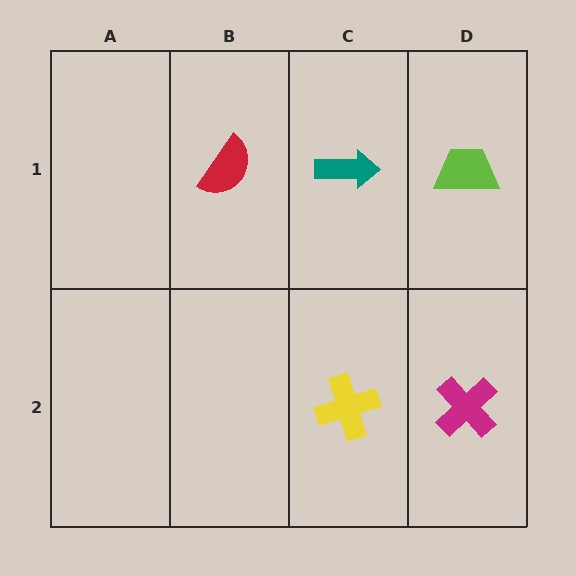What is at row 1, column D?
A lime trapezoid.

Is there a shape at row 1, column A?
No, that cell is empty.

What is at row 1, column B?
A red semicircle.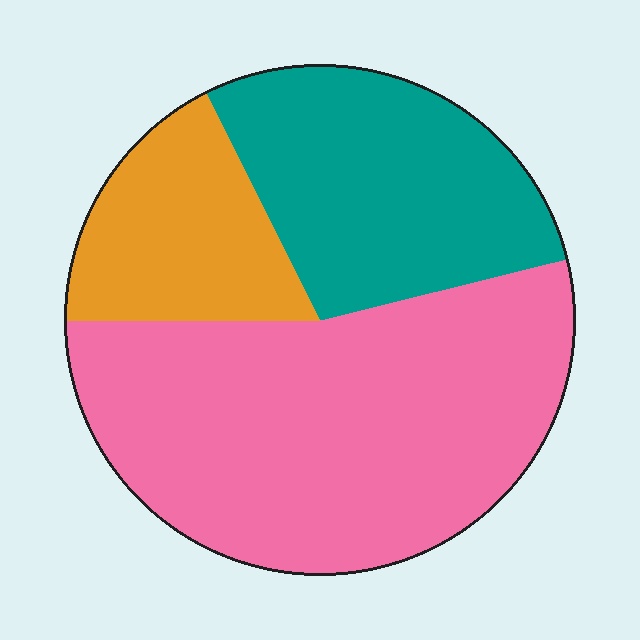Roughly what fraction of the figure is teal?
Teal takes up about one quarter (1/4) of the figure.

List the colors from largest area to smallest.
From largest to smallest: pink, teal, orange.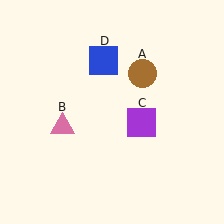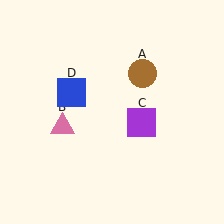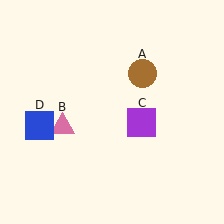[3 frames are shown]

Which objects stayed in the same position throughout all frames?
Brown circle (object A) and pink triangle (object B) and purple square (object C) remained stationary.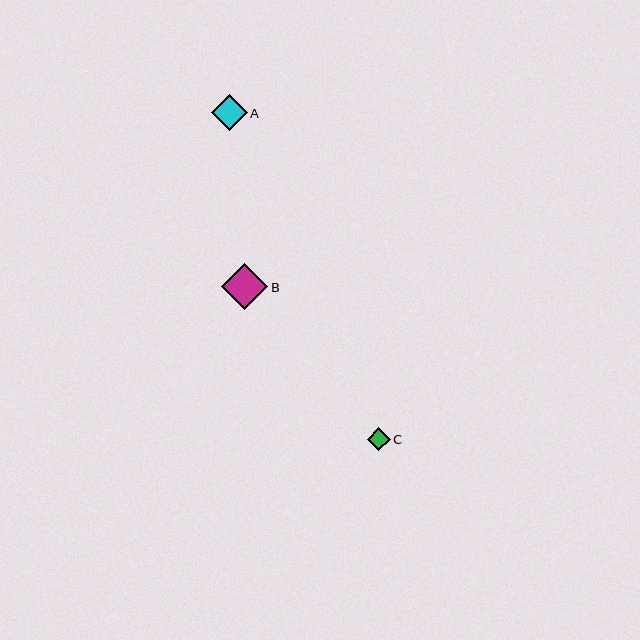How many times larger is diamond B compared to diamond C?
Diamond B is approximately 2.0 times the size of diamond C.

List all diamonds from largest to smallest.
From largest to smallest: B, A, C.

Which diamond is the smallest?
Diamond C is the smallest with a size of approximately 23 pixels.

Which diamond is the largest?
Diamond B is the largest with a size of approximately 47 pixels.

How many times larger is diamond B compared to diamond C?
Diamond B is approximately 2.0 times the size of diamond C.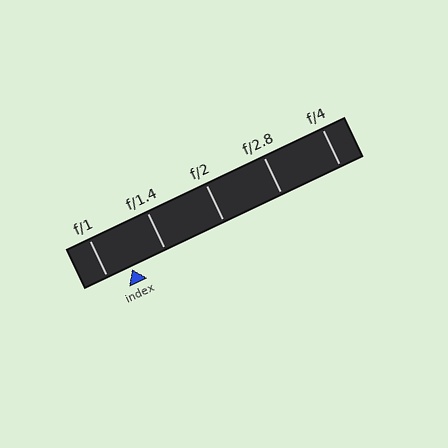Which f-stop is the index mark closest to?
The index mark is closest to f/1.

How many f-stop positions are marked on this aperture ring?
There are 5 f-stop positions marked.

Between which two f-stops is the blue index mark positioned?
The index mark is between f/1 and f/1.4.